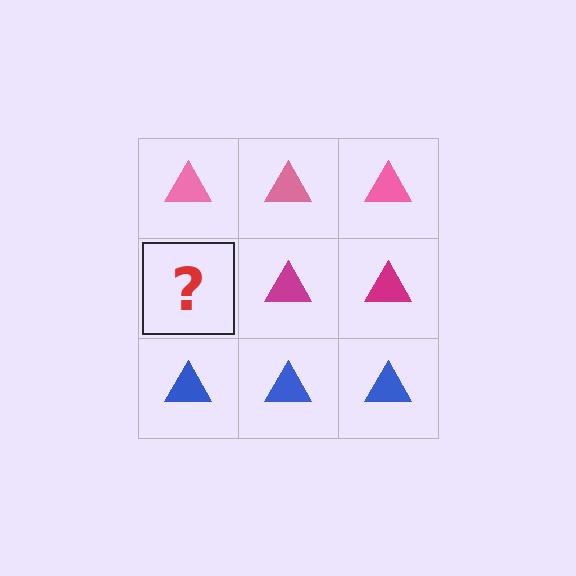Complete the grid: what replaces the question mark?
The question mark should be replaced with a magenta triangle.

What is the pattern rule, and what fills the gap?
The rule is that each row has a consistent color. The gap should be filled with a magenta triangle.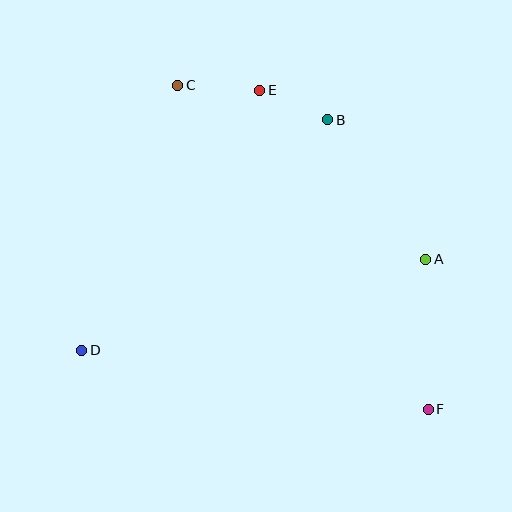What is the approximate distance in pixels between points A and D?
The distance between A and D is approximately 356 pixels.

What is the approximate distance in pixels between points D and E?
The distance between D and E is approximately 315 pixels.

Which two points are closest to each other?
Points B and E are closest to each other.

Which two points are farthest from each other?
Points C and F are farthest from each other.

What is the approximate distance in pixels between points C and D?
The distance between C and D is approximately 282 pixels.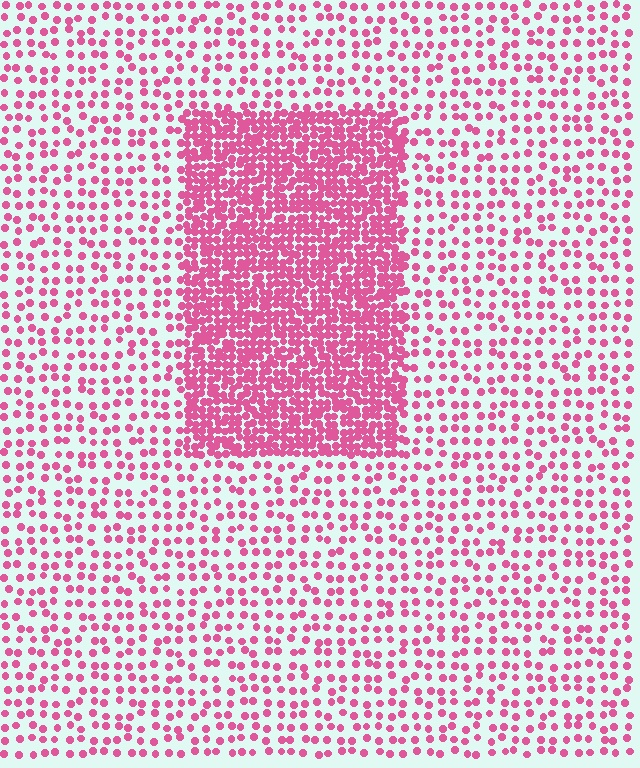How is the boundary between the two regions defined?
The boundary is defined by a change in element density (approximately 2.8x ratio). All elements are the same color, size, and shape.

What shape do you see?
I see a rectangle.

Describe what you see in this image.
The image contains small pink elements arranged at two different densities. A rectangle-shaped region is visible where the elements are more densely packed than the surrounding area.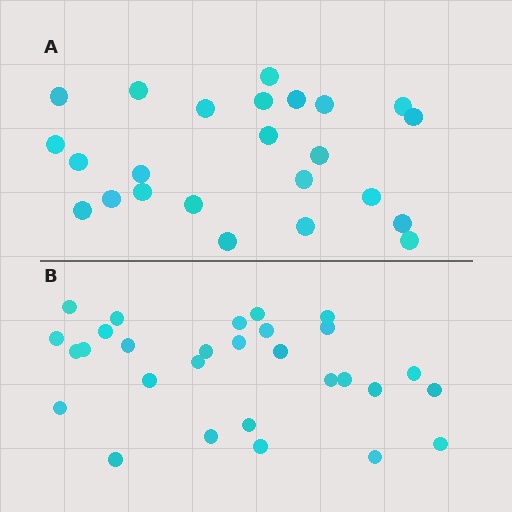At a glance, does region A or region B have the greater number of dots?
Region B (the bottom region) has more dots.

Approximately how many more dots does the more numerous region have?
Region B has about 5 more dots than region A.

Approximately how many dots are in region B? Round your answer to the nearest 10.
About 30 dots. (The exact count is 29, which rounds to 30.)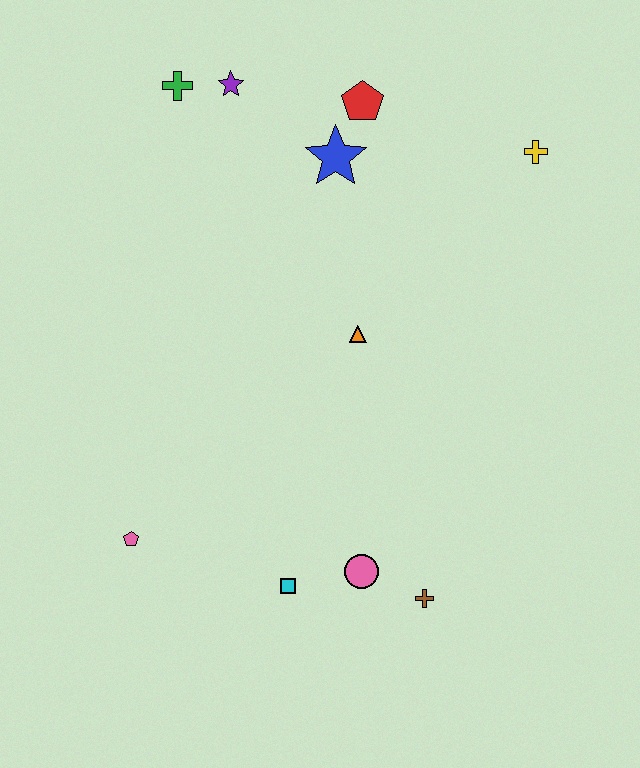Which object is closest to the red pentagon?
The blue star is closest to the red pentagon.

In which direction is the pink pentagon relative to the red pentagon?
The pink pentagon is below the red pentagon.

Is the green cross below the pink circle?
No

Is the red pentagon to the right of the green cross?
Yes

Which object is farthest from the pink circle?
The green cross is farthest from the pink circle.